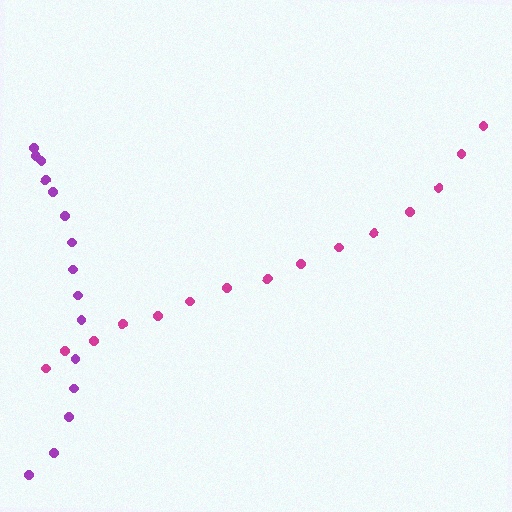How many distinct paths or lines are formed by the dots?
There are 2 distinct paths.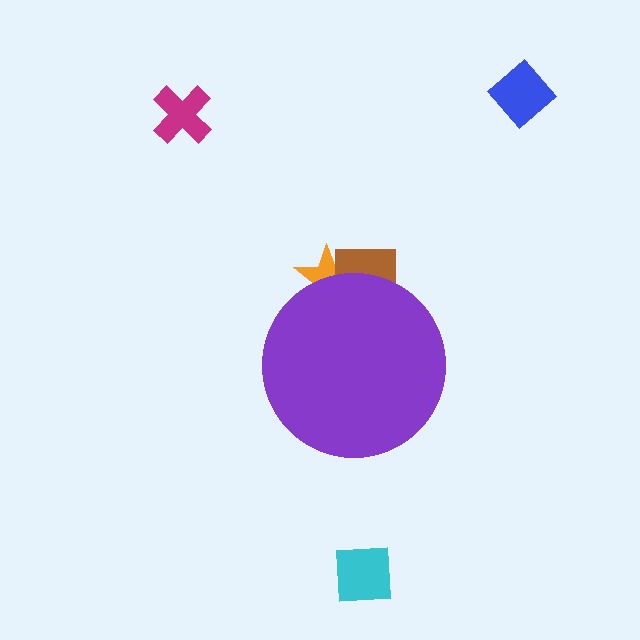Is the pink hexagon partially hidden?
Yes, the pink hexagon is partially hidden behind the purple circle.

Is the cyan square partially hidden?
No, the cyan square is fully visible.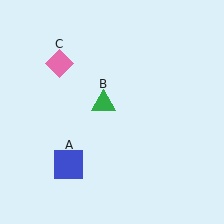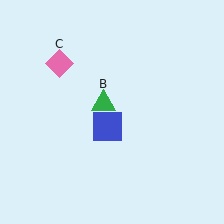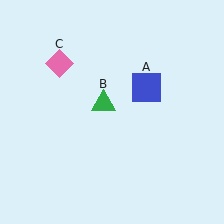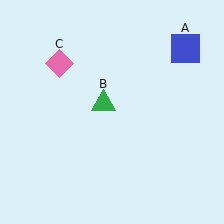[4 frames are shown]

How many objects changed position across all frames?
1 object changed position: blue square (object A).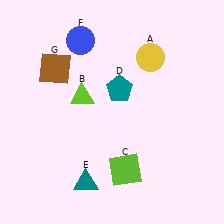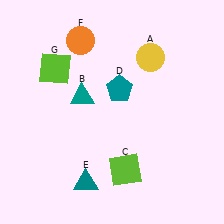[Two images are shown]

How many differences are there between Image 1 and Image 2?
There are 3 differences between the two images.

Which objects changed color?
B changed from lime to teal. F changed from blue to orange. G changed from brown to lime.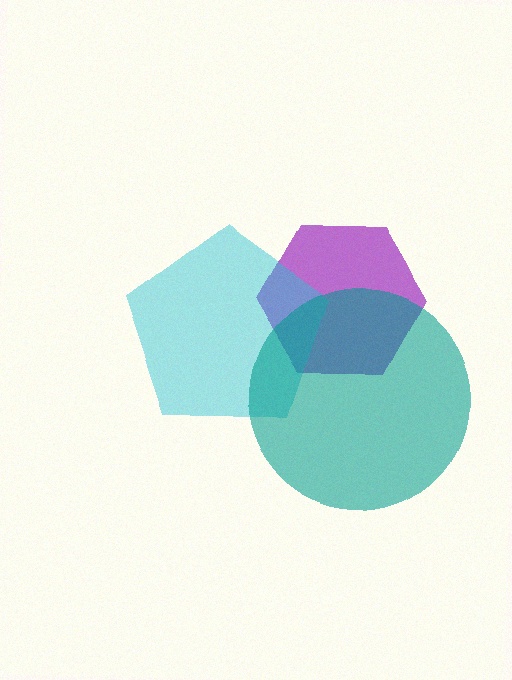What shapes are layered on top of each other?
The layered shapes are: a purple hexagon, a cyan pentagon, a teal circle.